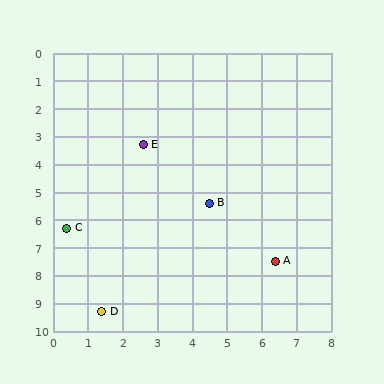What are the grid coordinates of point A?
Point A is at approximately (6.4, 7.5).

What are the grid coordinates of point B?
Point B is at approximately (4.5, 5.4).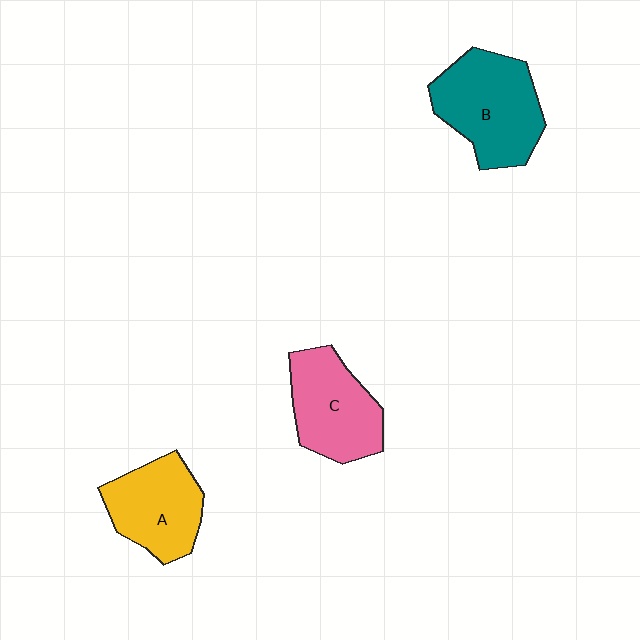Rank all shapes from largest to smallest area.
From largest to smallest: B (teal), C (pink), A (yellow).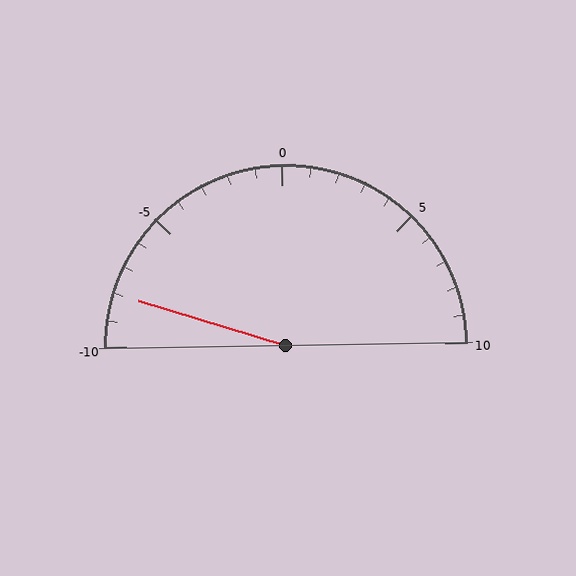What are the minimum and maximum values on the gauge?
The gauge ranges from -10 to 10.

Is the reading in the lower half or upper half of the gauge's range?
The reading is in the lower half of the range (-10 to 10).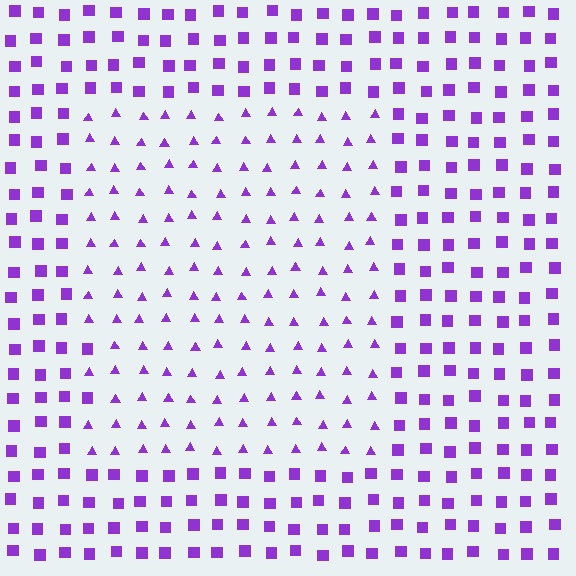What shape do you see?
I see a rectangle.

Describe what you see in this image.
The image is filled with small purple elements arranged in a uniform grid. A rectangle-shaped region contains triangles, while the surrounding area contains squares. The boundary is defined purely by the change in element shape.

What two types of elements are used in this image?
The image uses triangles inside the rectangle region and squares outside it.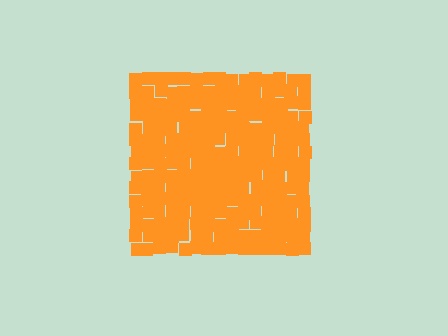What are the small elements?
The small elements are squares.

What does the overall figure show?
The overall figure shows a square.